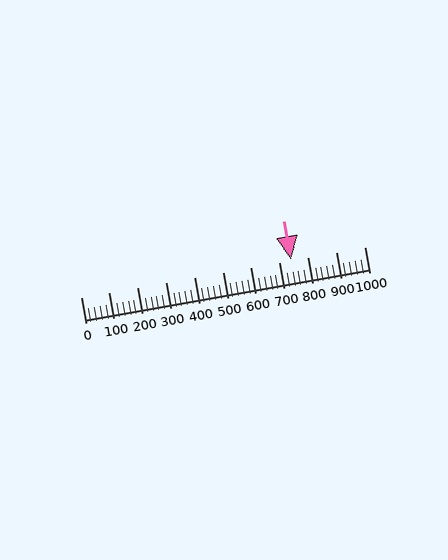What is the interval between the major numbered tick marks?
The major tick marks are spaced 100 units apart.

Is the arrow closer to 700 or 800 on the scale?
The arrow is closer to 700.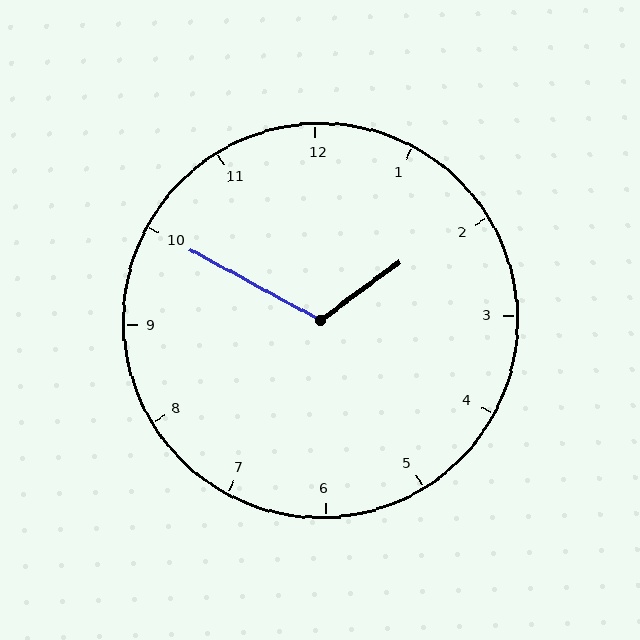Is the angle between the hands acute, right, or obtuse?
It is obtuse.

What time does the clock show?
1:50.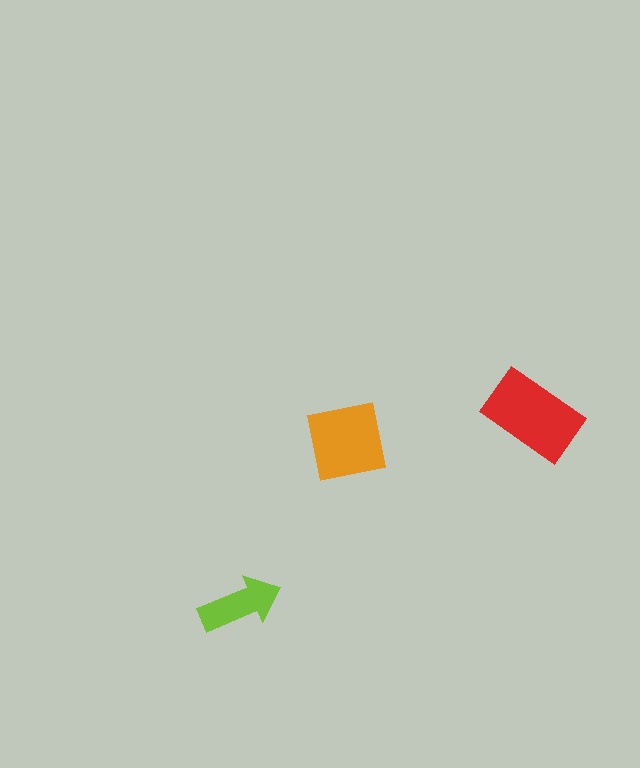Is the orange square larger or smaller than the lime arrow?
Larger.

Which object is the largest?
The red rectangle.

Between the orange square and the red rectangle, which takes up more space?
The red rectangle.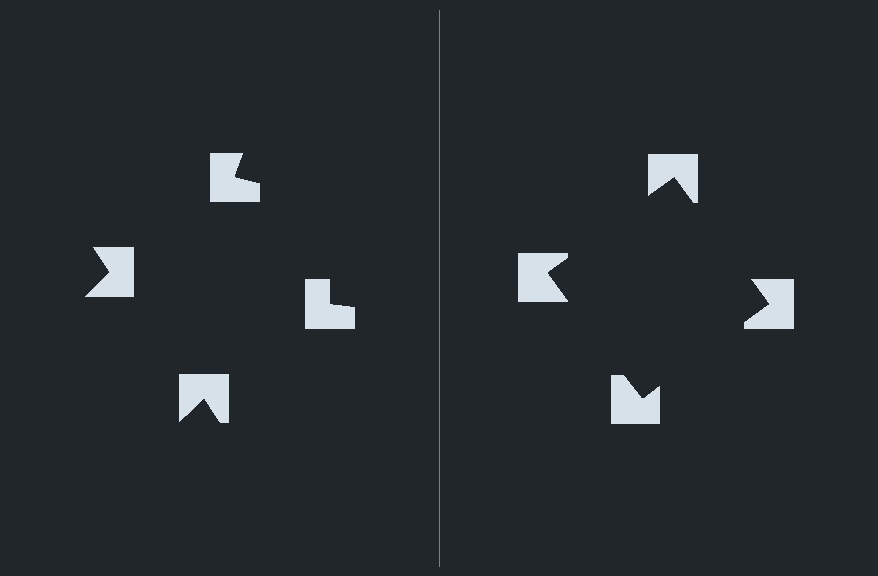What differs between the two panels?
The notched squares are positioned identically on both sides; only the wedge orientations differ. On the right they align to a square; on the left they are misaligned.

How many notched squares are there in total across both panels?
8 — 4 on each side.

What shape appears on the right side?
An illusory square.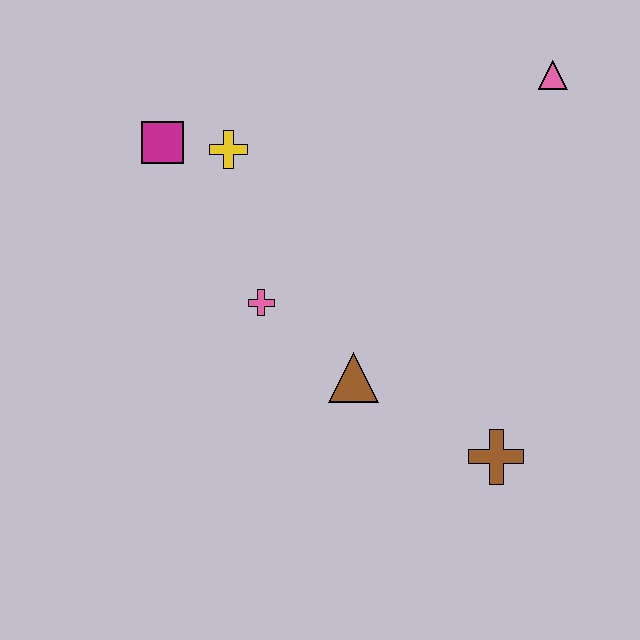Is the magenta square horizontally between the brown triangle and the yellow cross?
No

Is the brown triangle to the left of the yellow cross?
No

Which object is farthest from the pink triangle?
The magenta square is farthest from the pink triangle.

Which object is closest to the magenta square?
The yellow cross is closest to the magenta square.